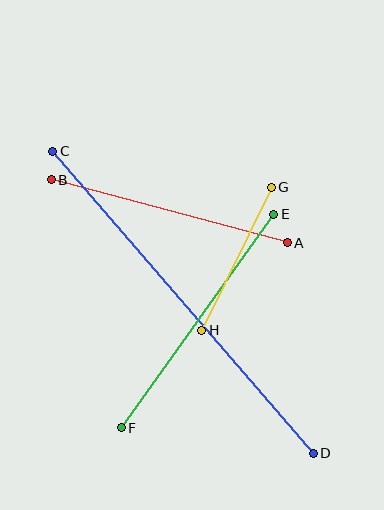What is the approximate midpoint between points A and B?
The midpoint is at approximately (169, 211) pixels.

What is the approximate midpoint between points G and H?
The midpoint is at approximately (236, 259) pixels.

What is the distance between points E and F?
The distance is approximately 263 pixels.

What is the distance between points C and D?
The distance is approximately 399 pixels.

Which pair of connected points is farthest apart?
Points C and D are farthest apart.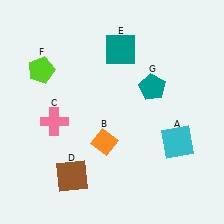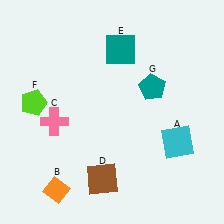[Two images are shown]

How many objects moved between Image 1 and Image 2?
3 objects moved between the two images.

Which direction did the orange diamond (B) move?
The orange diamond (B) moved down.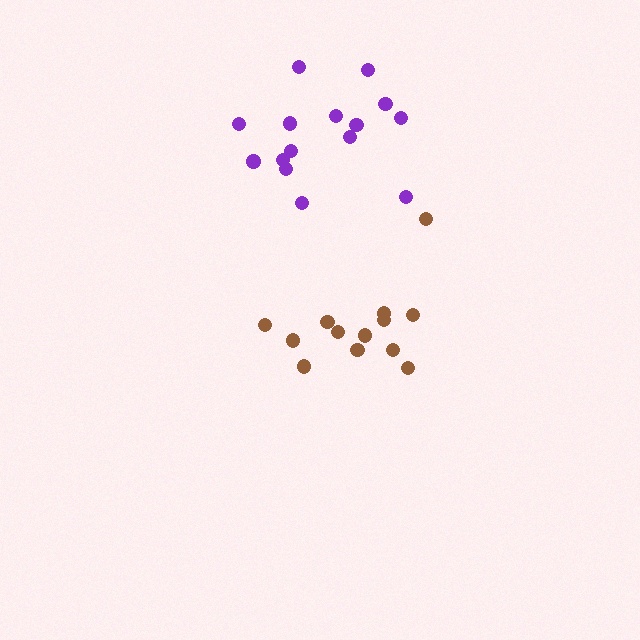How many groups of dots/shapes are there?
There are 2 groups.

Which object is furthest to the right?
The purple cluster is rightmost.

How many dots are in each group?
Group 1: 13 dots, Group 2: 15 dots (28 total).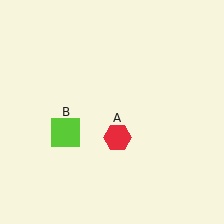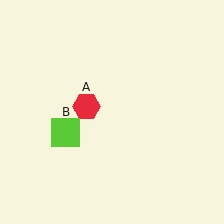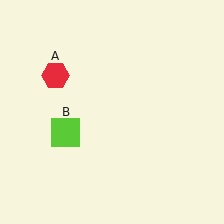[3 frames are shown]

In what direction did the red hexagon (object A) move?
The red hexagon (object A) moved up and to the left.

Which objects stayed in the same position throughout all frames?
Lime square (object B) remained stationary.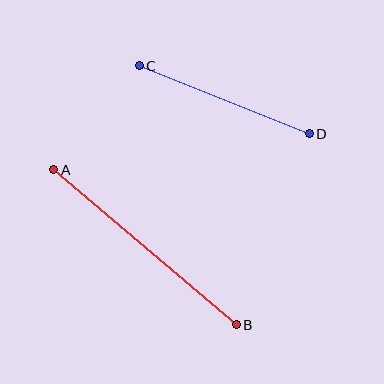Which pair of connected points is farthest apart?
Points A and B are farthest apart.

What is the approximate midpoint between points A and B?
The midpoint is at approximately (145, 247) pixels.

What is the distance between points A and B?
The distance is approximately 240 pixels.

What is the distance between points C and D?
The distance is approximately 183 pixels.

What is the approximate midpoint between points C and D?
The midpoint is at approximately (224, 100) pixels.